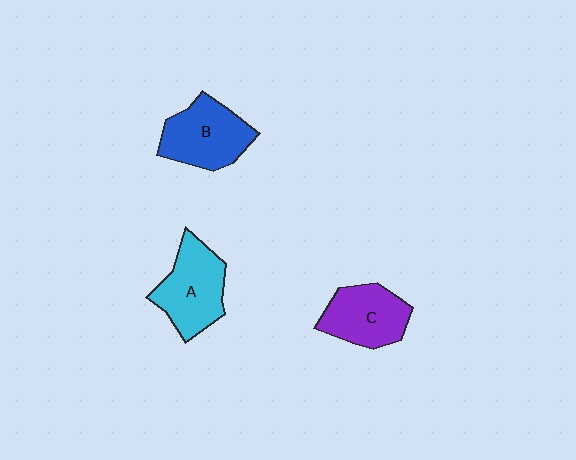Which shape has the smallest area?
Shape C (purple).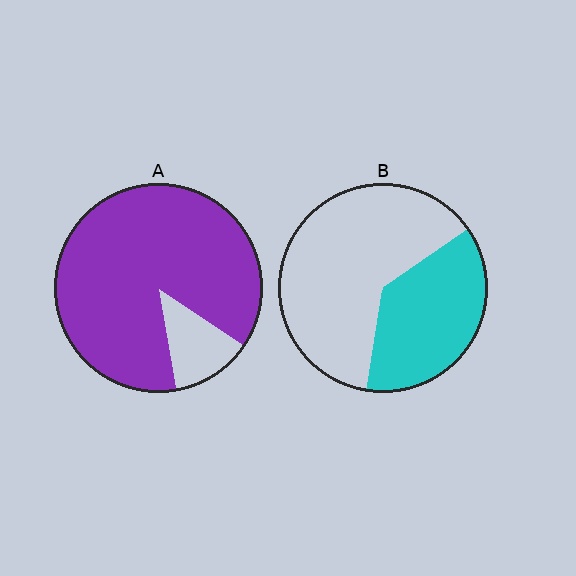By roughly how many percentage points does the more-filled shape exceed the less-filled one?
By roughly 50 percentage points (A over B).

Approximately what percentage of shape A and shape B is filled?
A is approximately 85% and B is approximately 35%.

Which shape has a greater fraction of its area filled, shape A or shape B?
Shape A.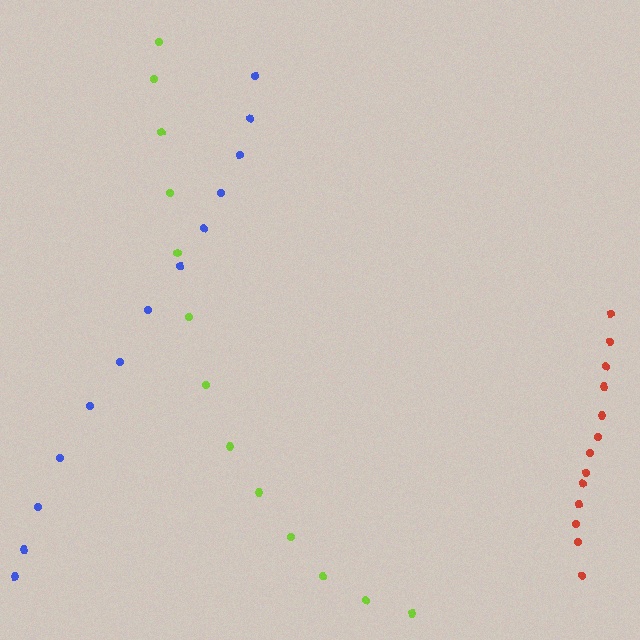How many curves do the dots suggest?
There are 3 distinct paths.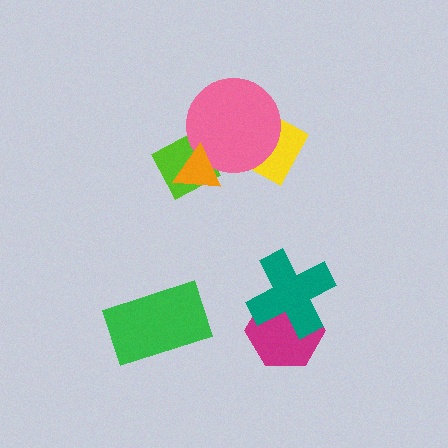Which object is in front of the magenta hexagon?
The teal cross is in front of the magenta hexagon.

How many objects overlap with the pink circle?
3 objects overlap with the pink circle.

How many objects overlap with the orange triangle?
3 objects overlap with the orange triangle.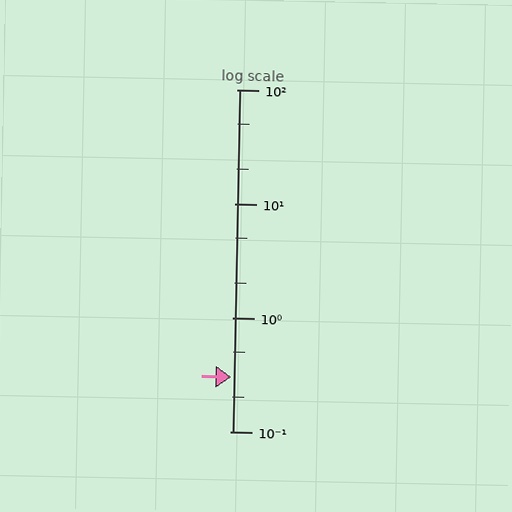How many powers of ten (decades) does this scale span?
The scale spans 3 decades, from 0.1 to 100.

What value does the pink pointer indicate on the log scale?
The pointer indicates approximately 0.3.